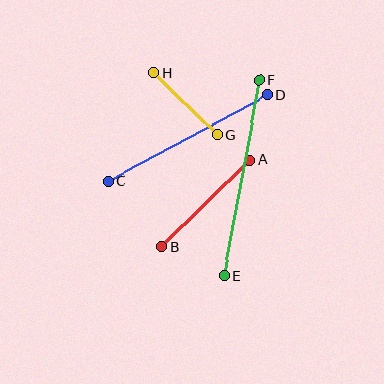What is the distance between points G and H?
The distance is approximately 88 pixels.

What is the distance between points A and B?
The distance is approximately 124 pixels.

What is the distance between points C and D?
The distance is approximately 181 pixels.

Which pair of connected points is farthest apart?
Points E and F are farthest apart.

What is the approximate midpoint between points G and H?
The midpoint is at approximately (186, 104) pixels.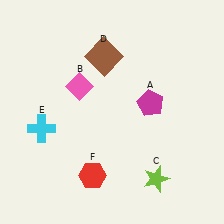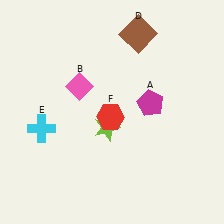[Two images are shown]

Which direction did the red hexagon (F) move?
The red hexagon (F) moved up.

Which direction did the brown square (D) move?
The brown square (D) moved right.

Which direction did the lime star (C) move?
The lime star (C) moved up.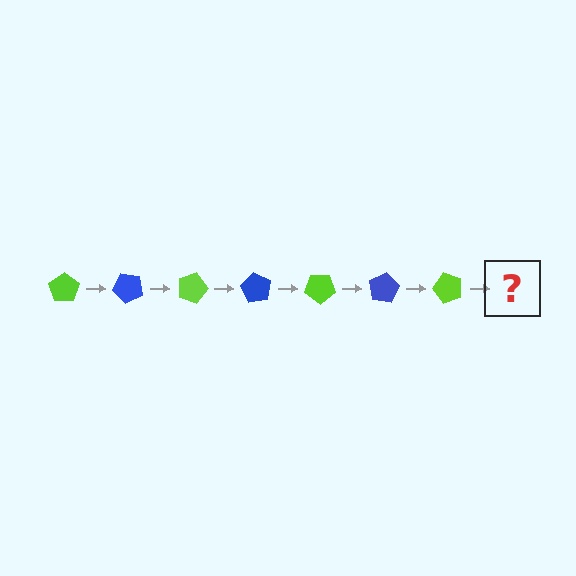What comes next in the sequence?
The next element should be a blue pentagon, rotated 315 degrees from the start.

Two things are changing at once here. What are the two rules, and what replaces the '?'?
The two rules are that it rotates 45 degrees each step and the color cycles through lime and blue. The '?' should be a blue pentagon, rotated 315 degrees from the start.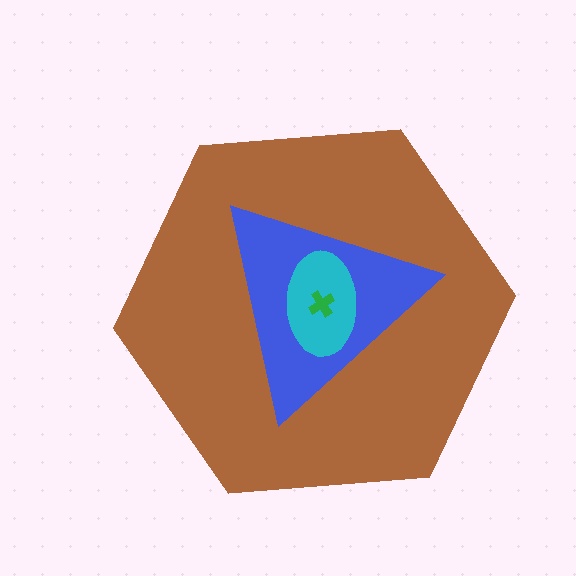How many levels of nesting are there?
4.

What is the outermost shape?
The brown hexagon.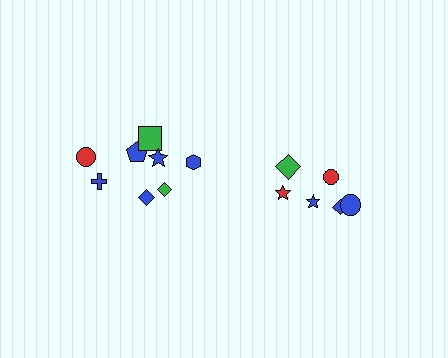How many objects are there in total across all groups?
There are 14 objects.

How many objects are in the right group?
There are 6 objects.